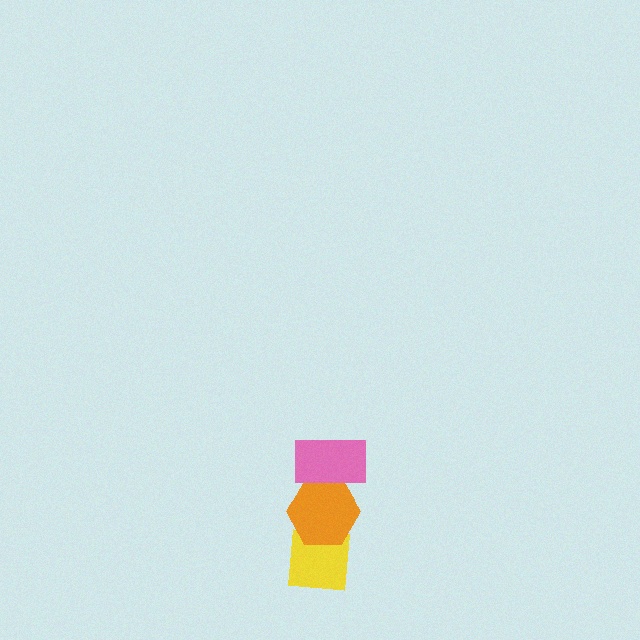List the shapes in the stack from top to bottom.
From top to bottom: the pink rectangle, the orange hexagon, the yellow square.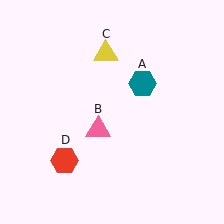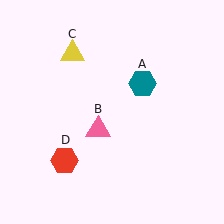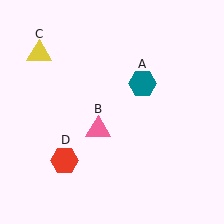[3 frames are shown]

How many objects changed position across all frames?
1 object changed position: yellow triangle (object C).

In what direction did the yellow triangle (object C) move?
The yellow triangle (object C) moved left.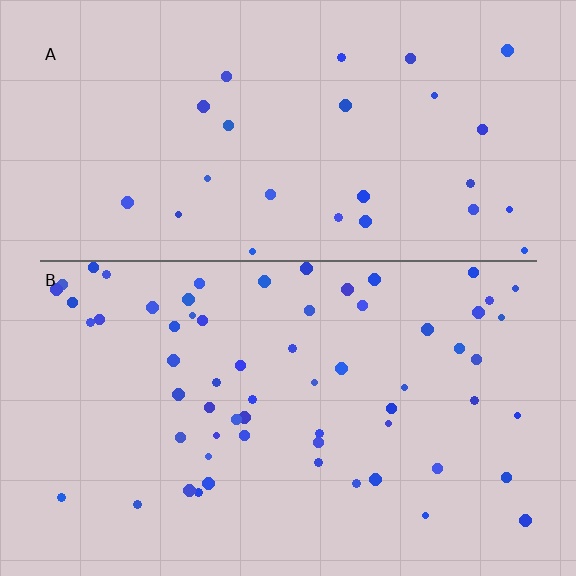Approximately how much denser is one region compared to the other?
Approximately 2.3× — region B over region A.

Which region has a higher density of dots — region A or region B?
B (the bottom).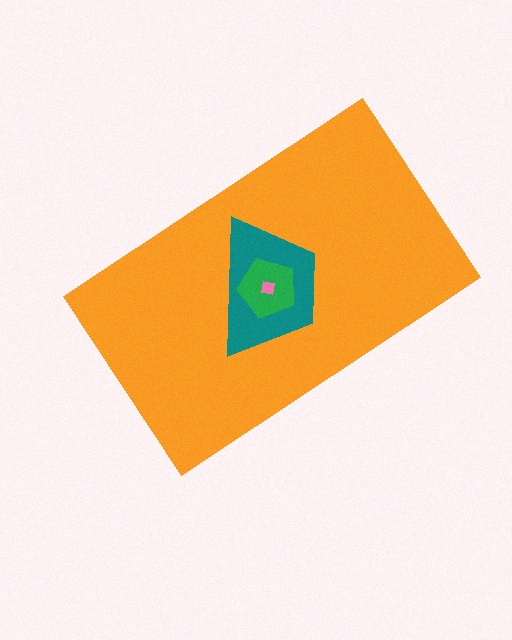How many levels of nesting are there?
4.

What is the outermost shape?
The orange rectangle.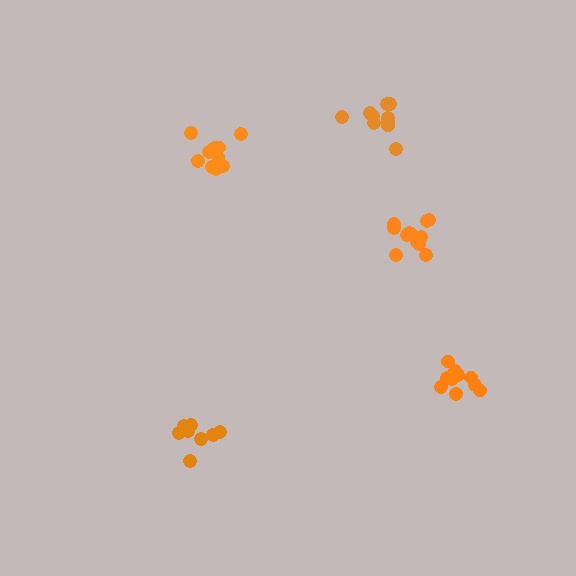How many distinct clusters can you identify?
There are 5 distinct clusters.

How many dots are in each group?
Group 1: 12 dots, Group 2: 8 dots, Group 3: 11 dots, Group 4: 10 dots, Group 5: 10 dots (51 total).